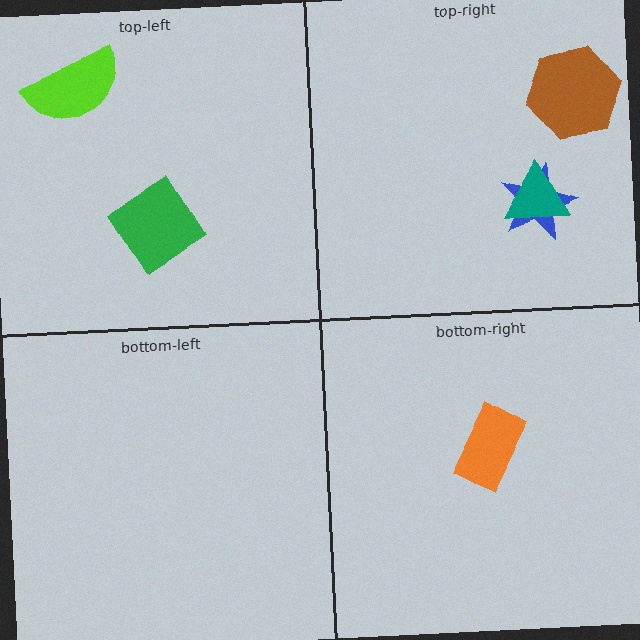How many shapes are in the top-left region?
2.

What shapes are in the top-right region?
The blue star, the brown hexagon, the teal triangle.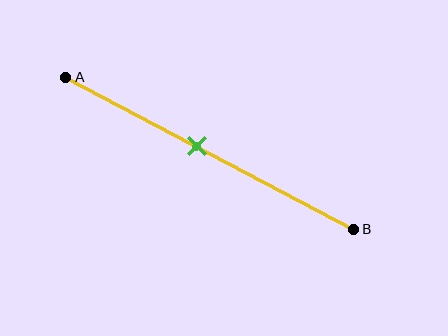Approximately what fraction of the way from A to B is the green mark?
The green mark is approximately 45% of the way from A to B.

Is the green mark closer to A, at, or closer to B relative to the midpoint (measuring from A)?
The green mark is closer to point A than the midpoint of segment AB.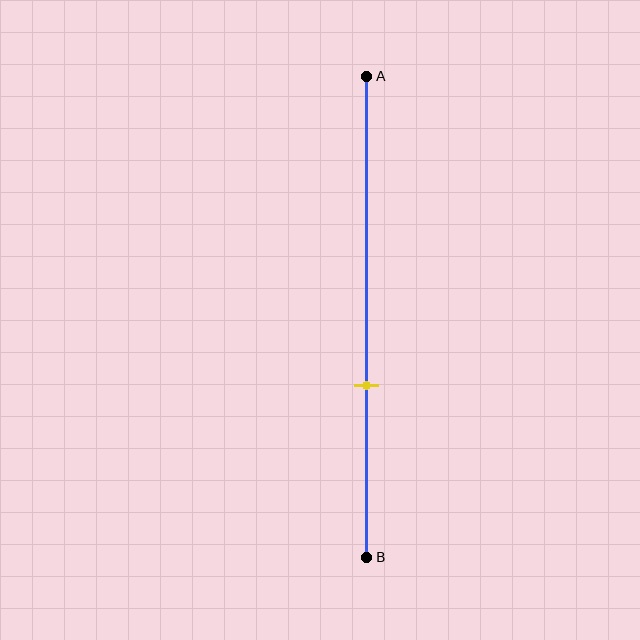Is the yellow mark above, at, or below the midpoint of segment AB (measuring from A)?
The yellow mark is below the midpoint of segment AB.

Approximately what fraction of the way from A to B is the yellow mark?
The yellow mark is approximately 65% of the way from A to B.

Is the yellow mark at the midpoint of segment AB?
No, the mark is at about 65% from A, not at the 50% midpoint.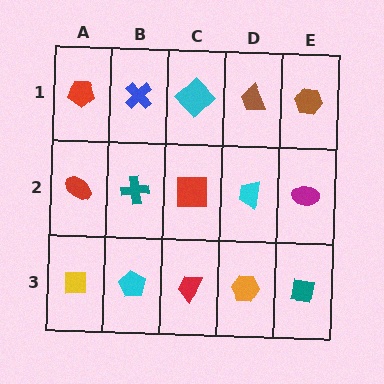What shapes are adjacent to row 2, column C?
A cyan diamond (row 1, column C), a red trapezoid (row 3, column C), a teal cross (row 2, column B), a cyan trapezoid (row 2, column D).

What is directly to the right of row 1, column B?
A cyan diamond.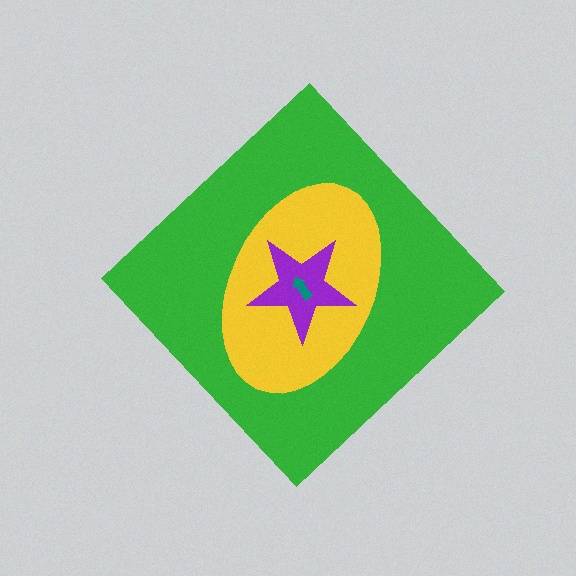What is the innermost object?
The teal arrow.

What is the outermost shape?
The green diamond.